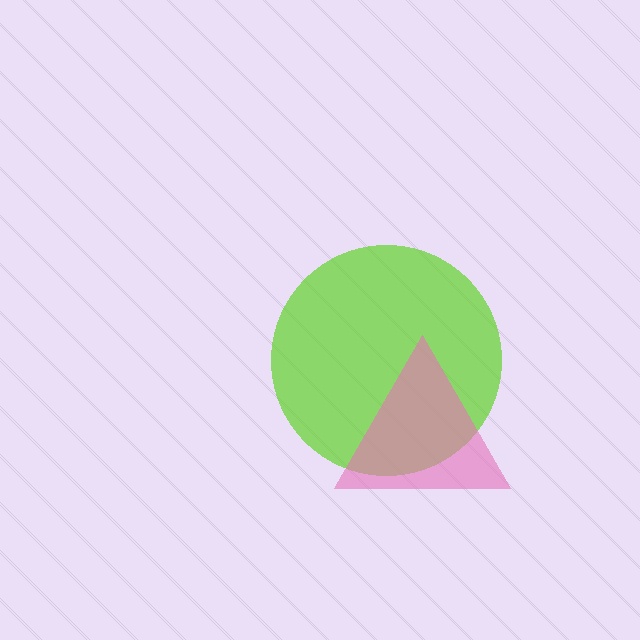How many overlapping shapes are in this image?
There are 2 overlapping shapes in the image.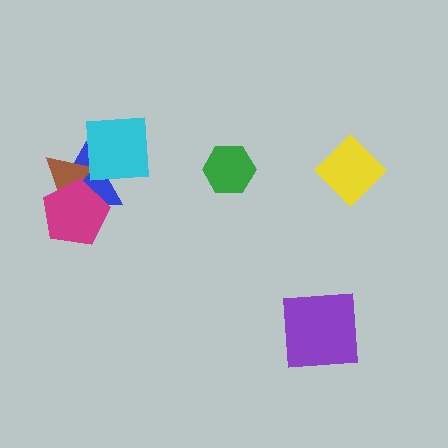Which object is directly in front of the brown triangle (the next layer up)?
The cyan square is directly in front of the brown triangle.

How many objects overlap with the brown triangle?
3 objects overlap with the brown triangle.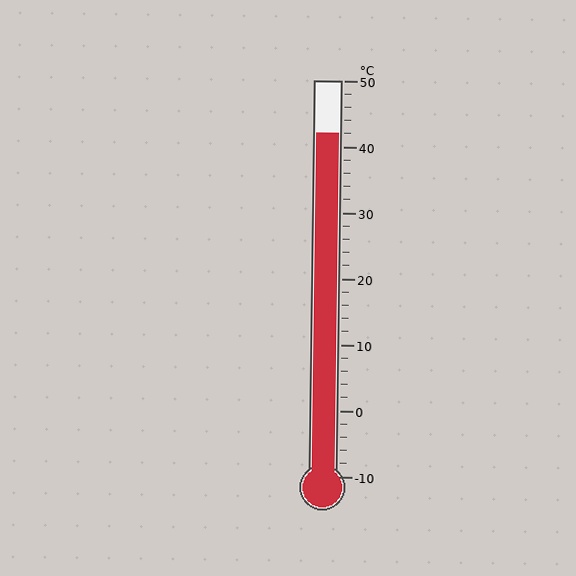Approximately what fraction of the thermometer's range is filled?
The thermometer is filled to approximately 85% of its range.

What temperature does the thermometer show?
The thermometer shows approximately 42°C.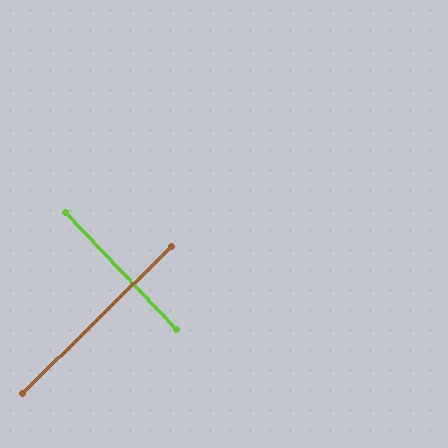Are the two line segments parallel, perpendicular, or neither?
Perpendicular — they meet at approximately 89°.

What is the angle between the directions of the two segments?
Approximately 89 degrees.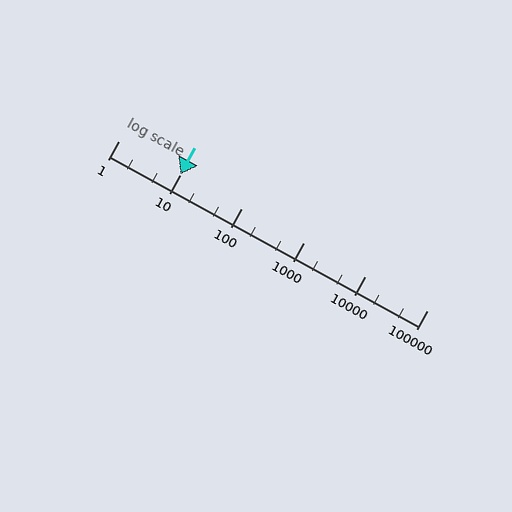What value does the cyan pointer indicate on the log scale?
The pointer indicates approximately 10.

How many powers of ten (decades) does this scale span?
The scale spans 5 decades, from 1 to 100000.